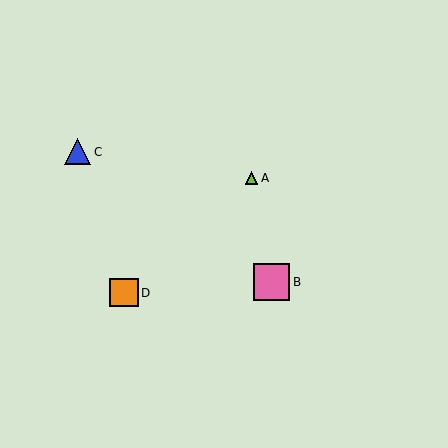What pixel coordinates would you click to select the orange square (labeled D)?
Click at (124, 293) to select the orange square D.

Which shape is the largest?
The pink square (labeled B) is the largest.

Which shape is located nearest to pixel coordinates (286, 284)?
The pink square (labeled B) at (271, 282) is nearest to that location.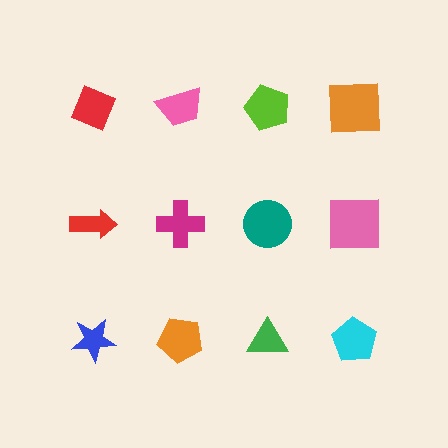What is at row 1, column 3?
A lime pentagon.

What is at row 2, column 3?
A teal circle.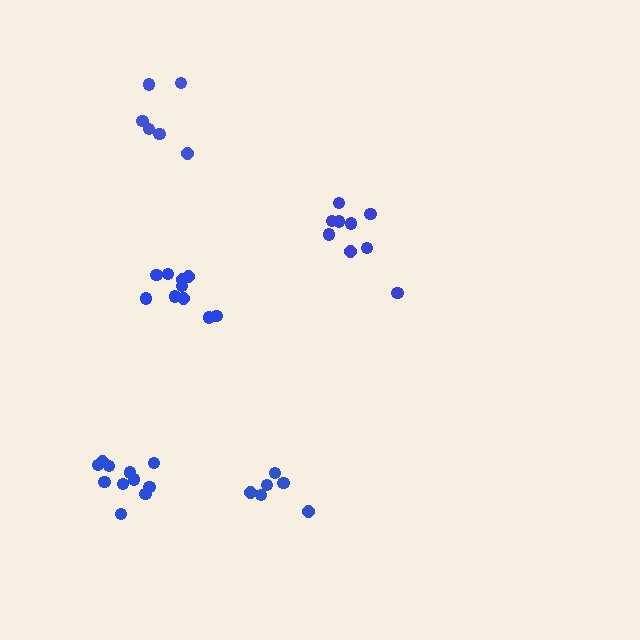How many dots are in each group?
Group 1: 9 dots, Group 2: 10 dots, Group 3: 11 dots, Group 4: 6 dots, Group 5: 6 dots (42 total).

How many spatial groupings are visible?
There are 5 spatial groupings.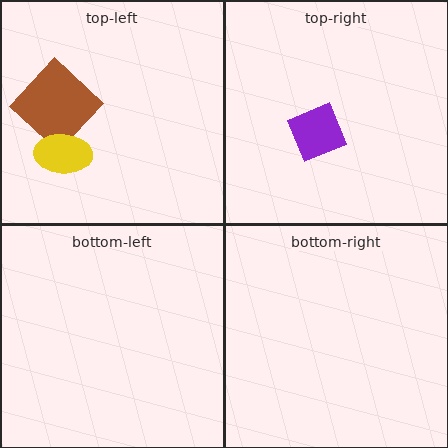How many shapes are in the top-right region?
1.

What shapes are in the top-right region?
The purple diamond.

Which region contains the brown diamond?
The top-left region.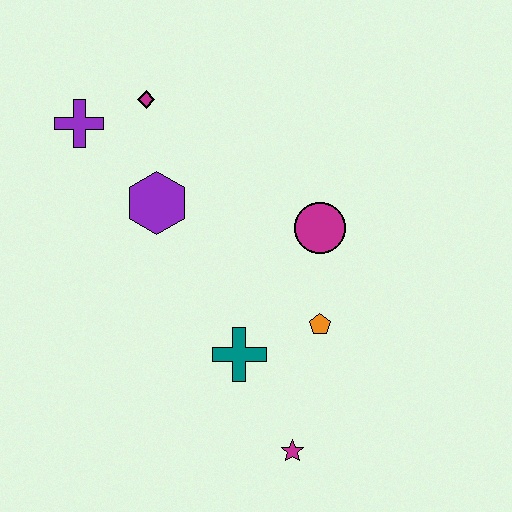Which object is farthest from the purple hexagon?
The magenta star is farthest from the purple hexagon.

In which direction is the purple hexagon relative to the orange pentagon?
The purple hexagon is to the left of the orange pentagon.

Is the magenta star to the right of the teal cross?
Yes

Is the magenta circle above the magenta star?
Yes